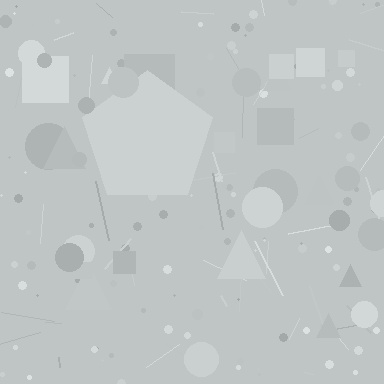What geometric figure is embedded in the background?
A pentagon is embedded in the background.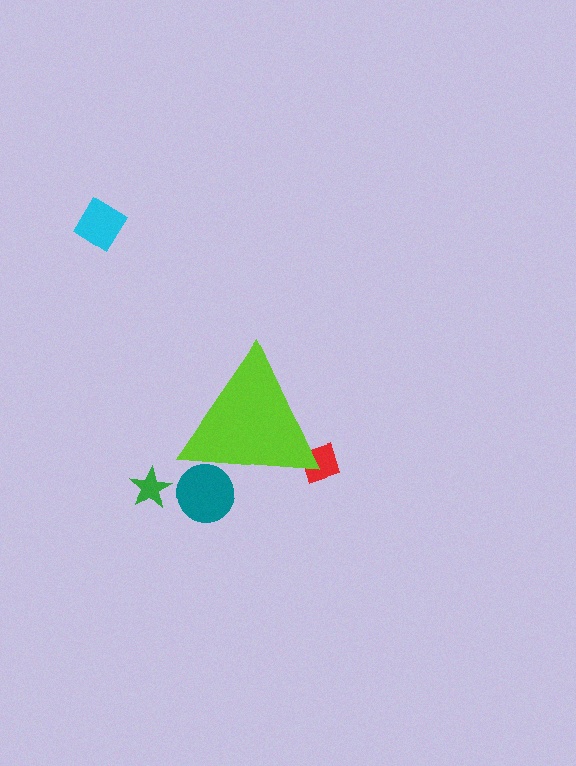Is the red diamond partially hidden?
Yes, the red diamond is partially hidden behind the lime triangle.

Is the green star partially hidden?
No, the green star is fully visible.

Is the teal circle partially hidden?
Yes, the teal circle is partially hidden behind the lime triangle.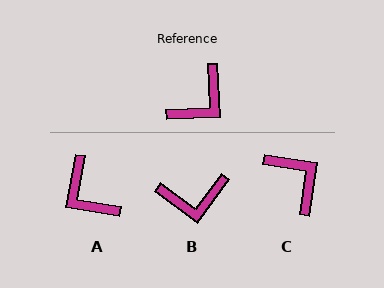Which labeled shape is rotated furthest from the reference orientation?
A, about 102 degrees away.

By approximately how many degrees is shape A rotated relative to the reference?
Approximately 102 degrees clockwise.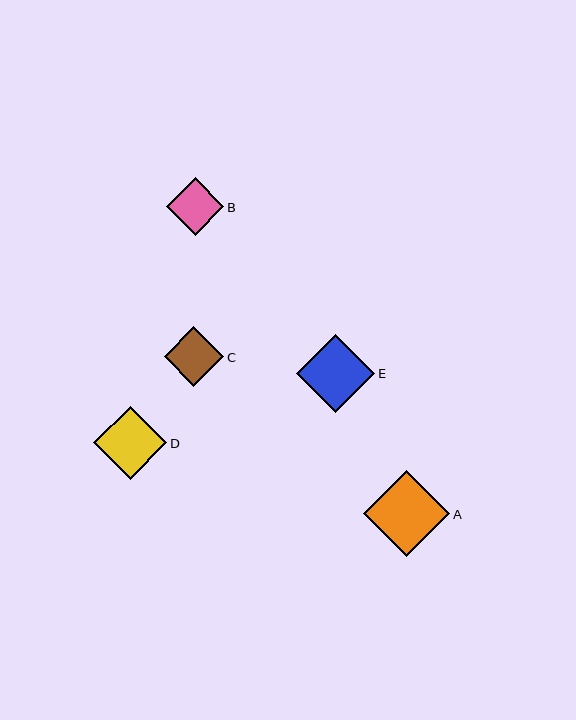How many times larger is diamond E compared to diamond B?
Diamond E is approximately 1.4 times the size of diamond B.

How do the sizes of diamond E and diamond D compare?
Diamond E and diamond D are approximately the same size.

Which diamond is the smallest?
Diamond B is the smallest with a size of approximately 58 pixels.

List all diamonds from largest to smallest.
From largest to smallest: A, E, D, C, B.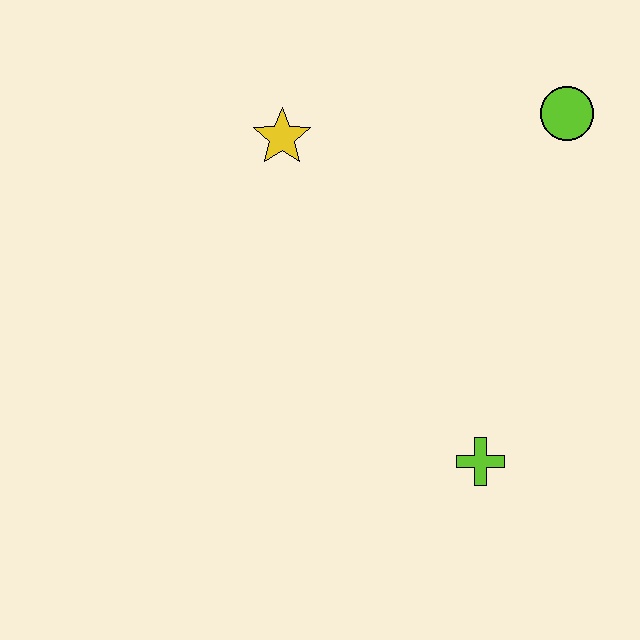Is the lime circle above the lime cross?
Yes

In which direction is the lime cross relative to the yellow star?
The lime cross is below the yellow star.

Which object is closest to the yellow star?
The lime circle is closest to the yellow star.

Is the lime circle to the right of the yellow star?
Yes